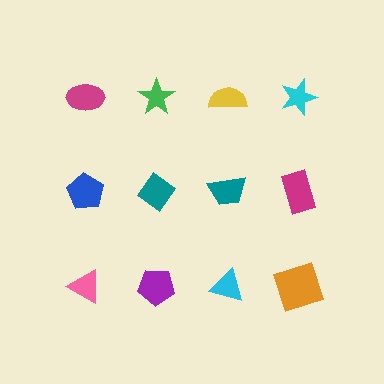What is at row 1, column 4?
A cyan star.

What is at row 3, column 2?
A purple pentagon.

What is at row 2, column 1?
A blue pentagon.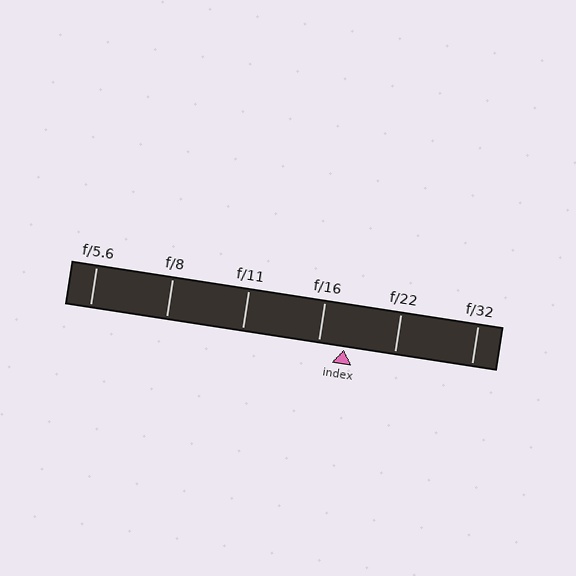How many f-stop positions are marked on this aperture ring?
There are 6 f-stop positions marked.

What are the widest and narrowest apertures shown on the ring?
The widest aperture shown is f/5.6 and the narrowest is f/32.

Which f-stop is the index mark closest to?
The index mark is closest to f/16.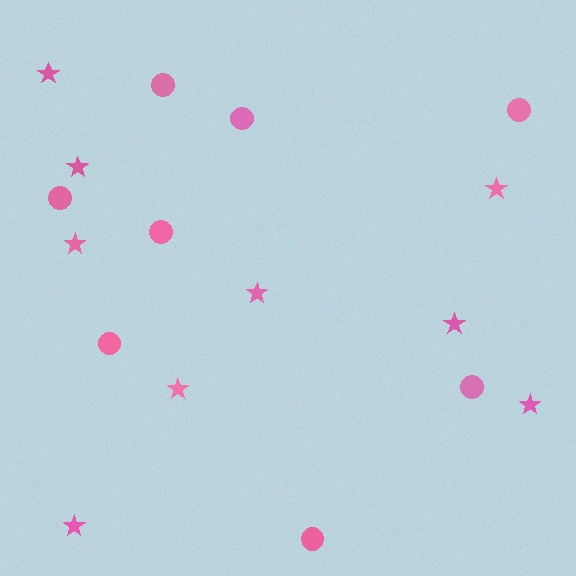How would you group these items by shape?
There are 2 groups: one group of stars (9) and one group of circles (8).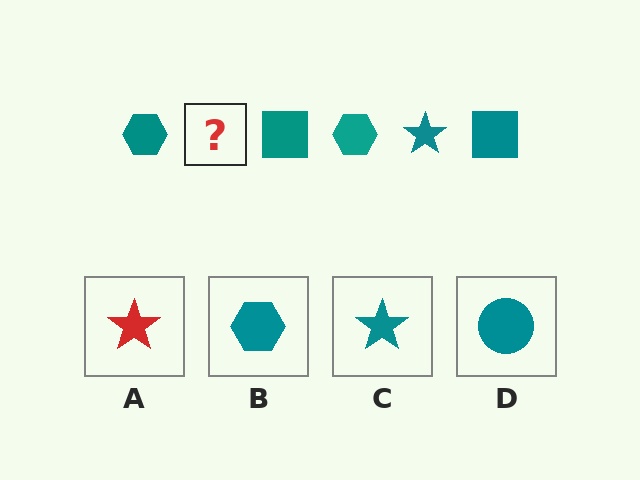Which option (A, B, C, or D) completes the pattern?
C.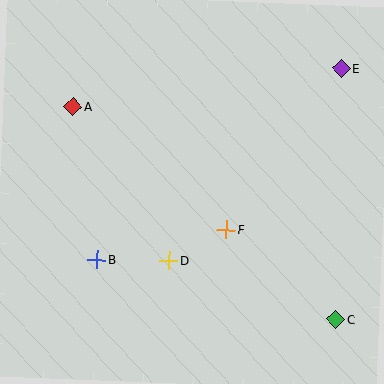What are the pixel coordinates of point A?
Point A is at (73, 107).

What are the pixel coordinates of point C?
Point C is at (336, 319).